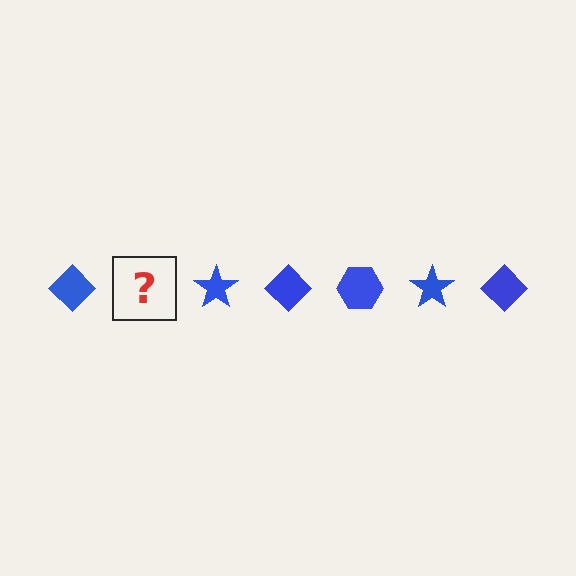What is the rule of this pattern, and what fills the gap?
The rule is that the pattern cycles through diamond, hexagon, star shapes in blue. The gap should be filled with a blue hexagon.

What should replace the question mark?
The question mark should be replaced with a blue hexagon.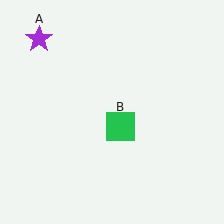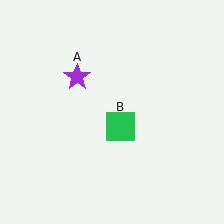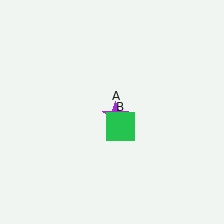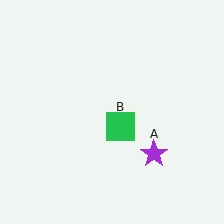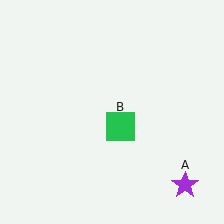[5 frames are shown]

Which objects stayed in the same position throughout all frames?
Green square (object B) remained stationary.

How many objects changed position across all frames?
1 object changed position: purple star (object A).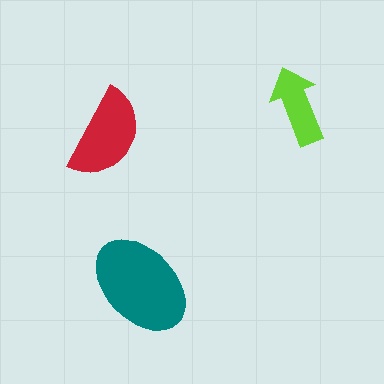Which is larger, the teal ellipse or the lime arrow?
The teal ellipse.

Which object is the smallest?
The lime arrow.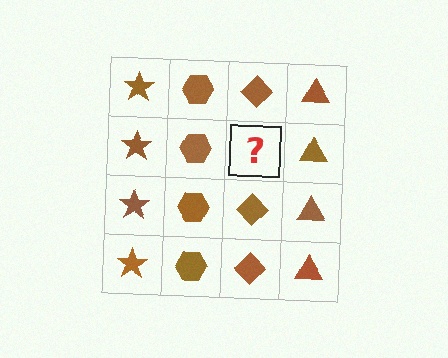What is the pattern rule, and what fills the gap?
The rule is that each column has a consistent shape. The gap should be filled with a brown diamond.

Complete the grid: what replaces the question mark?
The question mark should be replaced with a brown diamond.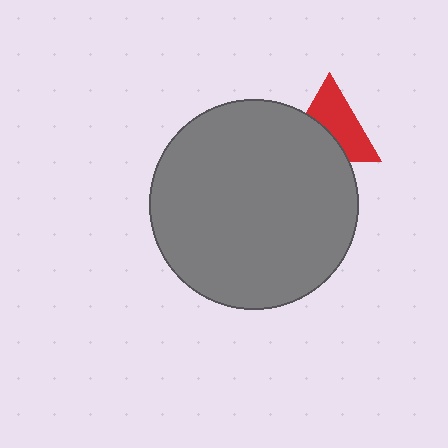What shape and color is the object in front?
The object in front is a gray circle.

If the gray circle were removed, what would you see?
You would see the complete red triangle.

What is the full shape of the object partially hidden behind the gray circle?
The partially hidden object is a red triangle.